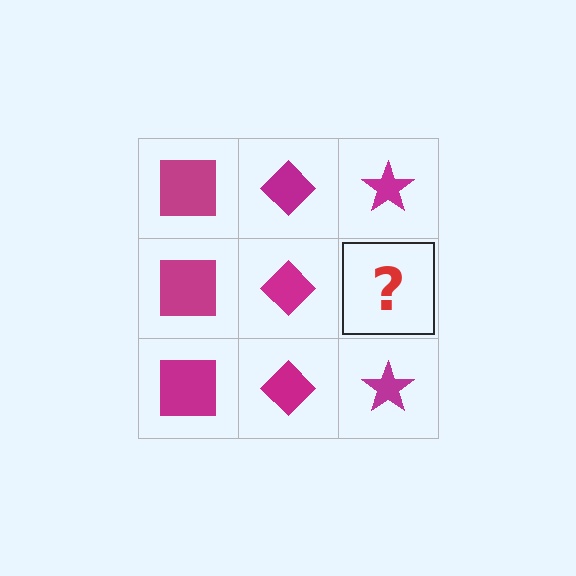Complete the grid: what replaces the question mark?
The question mark should be replaced with a magenta star.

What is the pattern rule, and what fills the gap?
The rule is that each column has a consistent shape. The gap should be filled with a magenta star.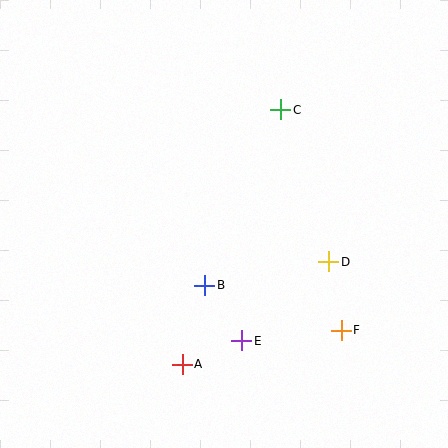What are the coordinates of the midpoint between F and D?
The midpoint between F and D is at (335, 296).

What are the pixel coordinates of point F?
Point F is at (341, 330).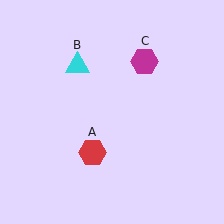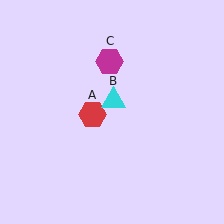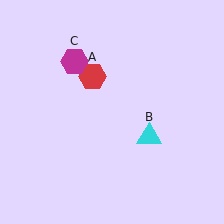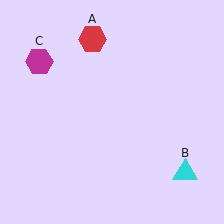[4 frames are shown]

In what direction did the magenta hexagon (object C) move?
The magenta hexagon (object C) moved left.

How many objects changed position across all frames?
3 objects changed position: red hexagon (object A), cyan triangle (object B), magenta hexagon (object C).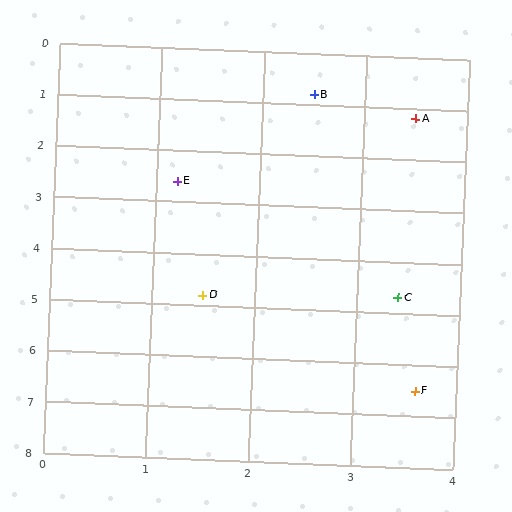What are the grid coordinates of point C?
Point C is at approximately (3.4, 4.7).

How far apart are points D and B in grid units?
Points D and B are about 4.1 grid units apart.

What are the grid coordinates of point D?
Point D is at approximately (1.5, 4.8).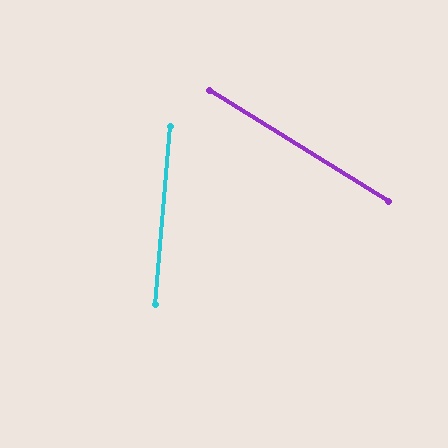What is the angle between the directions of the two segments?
Approximately 63 degrees.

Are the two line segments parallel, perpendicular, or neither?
Neither parallel nor perpendicular — they differ by about 63°.